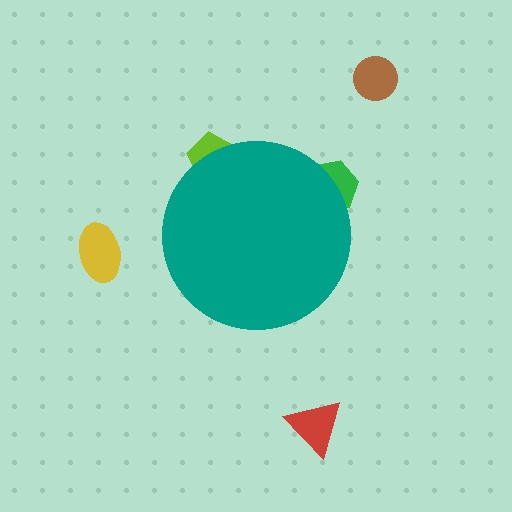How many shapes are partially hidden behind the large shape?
2 shapes are partially hidden.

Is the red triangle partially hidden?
No, the red triangle is fully visible.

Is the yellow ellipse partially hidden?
No, the yellow ellipse is fully visible.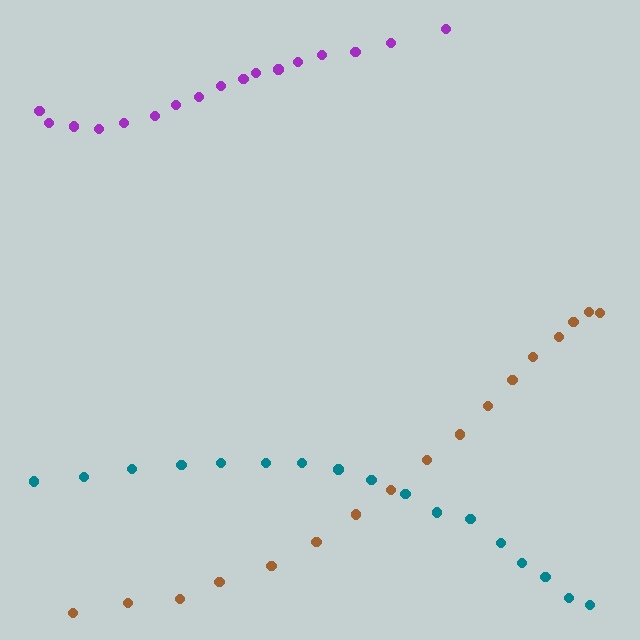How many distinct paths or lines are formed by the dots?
There are 3 distinct paths.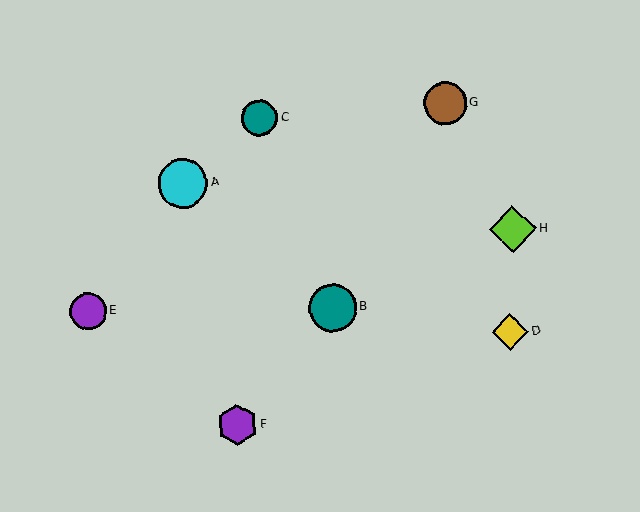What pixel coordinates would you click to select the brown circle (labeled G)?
Click at (445, 104) to select the brown circle G.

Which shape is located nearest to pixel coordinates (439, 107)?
The brown circle (labeled G) at (445, 104) is nearest to that location.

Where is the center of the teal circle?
The center of the teal circle is at (332, 308).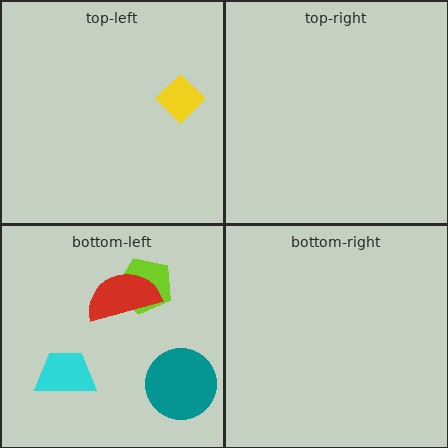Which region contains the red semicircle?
The bottom-left region.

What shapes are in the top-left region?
The yellow diamond.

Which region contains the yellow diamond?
The top-left region.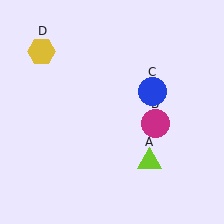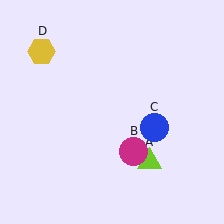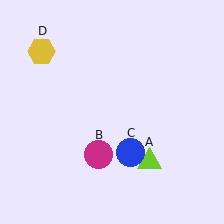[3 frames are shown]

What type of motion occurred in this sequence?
The magenta circle (object B), blue circle (object C) rotated clockwise around the center of the scene.